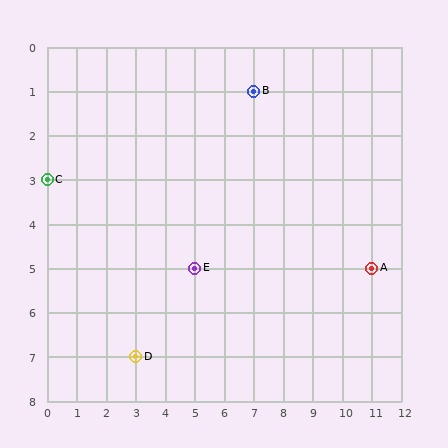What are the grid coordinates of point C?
Point C is at grid coordinates (0, 3).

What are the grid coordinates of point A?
Point A is at grid coordinates (11, 5).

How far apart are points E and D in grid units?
Points E and D are 2 columns and 2 rows apart (about 2.8 grid units diagonally).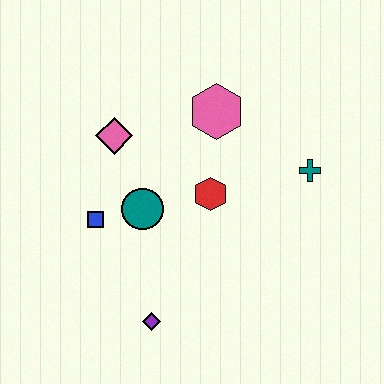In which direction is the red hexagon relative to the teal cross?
The red hexagon is to the left of the teal cross.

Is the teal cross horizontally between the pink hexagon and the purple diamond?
No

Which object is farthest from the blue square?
The teal cross is farthest from the blue square.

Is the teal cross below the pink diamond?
Yes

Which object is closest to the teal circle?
The blue square is closest to the teal circle.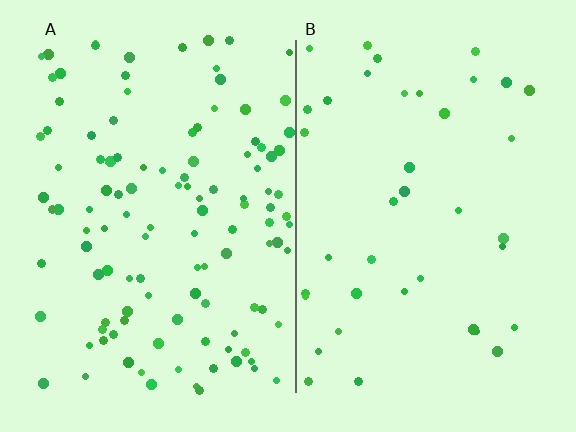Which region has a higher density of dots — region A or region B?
A (the left).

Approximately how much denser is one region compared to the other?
Approximately 3.0× — region A over region B.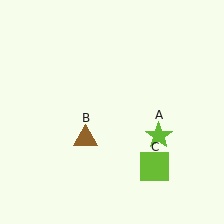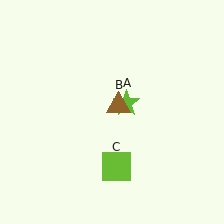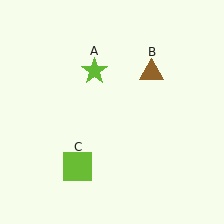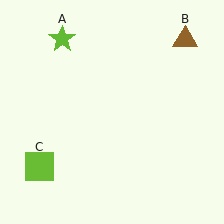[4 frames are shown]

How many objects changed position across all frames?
3 objects changed position: lime star (object A), brown triangle (object B), lime square (object C).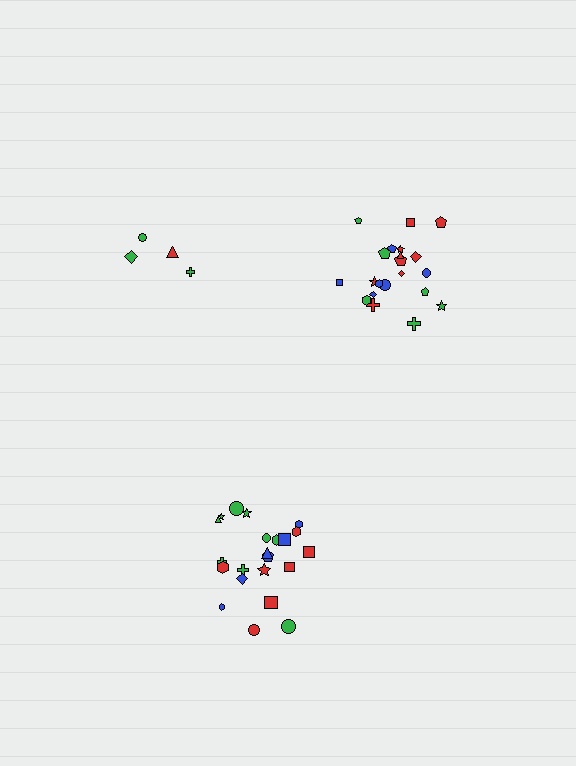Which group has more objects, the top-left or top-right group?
The top-right group.